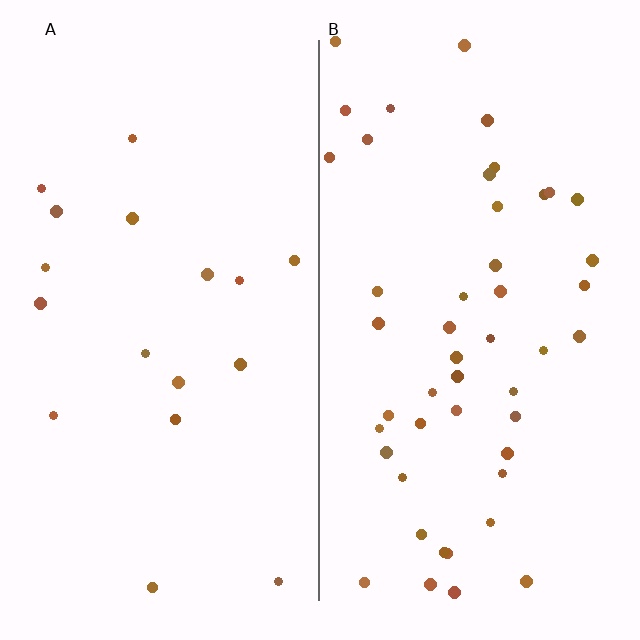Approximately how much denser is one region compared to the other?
Approximately 2.8× — region B over region A.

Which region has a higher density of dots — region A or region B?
B (the right).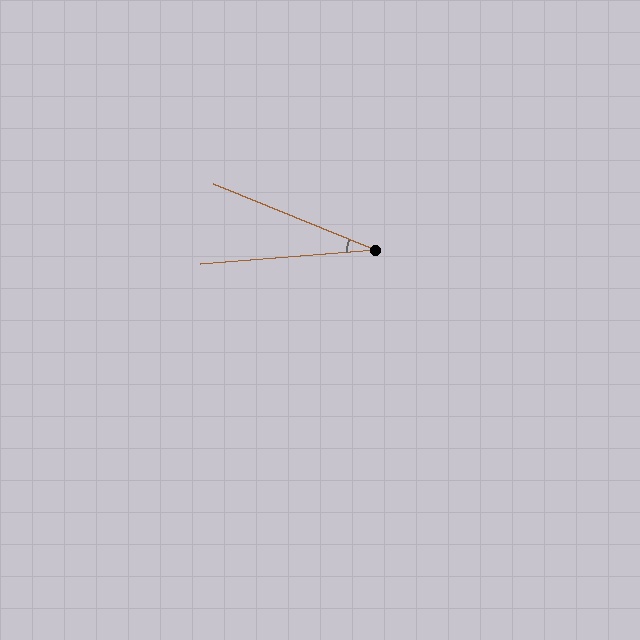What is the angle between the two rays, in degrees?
Approximately 27 degrees.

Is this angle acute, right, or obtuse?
It is acute.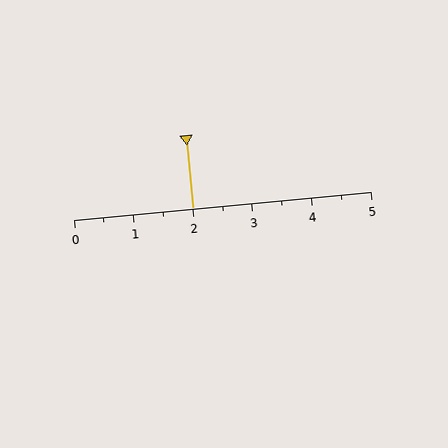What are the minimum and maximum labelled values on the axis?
The axis runs from 0 to 5.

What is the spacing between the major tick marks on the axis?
The major ticks are spaced 1 apart.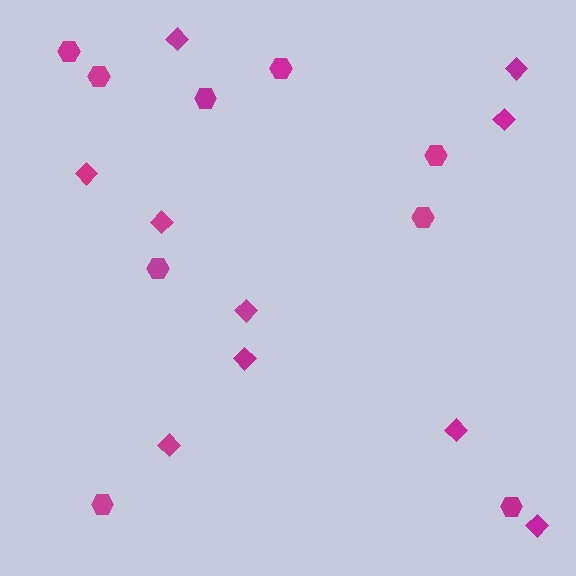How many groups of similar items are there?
There are 2 groups: one group of hexagons (9) and one group of diamonds (10).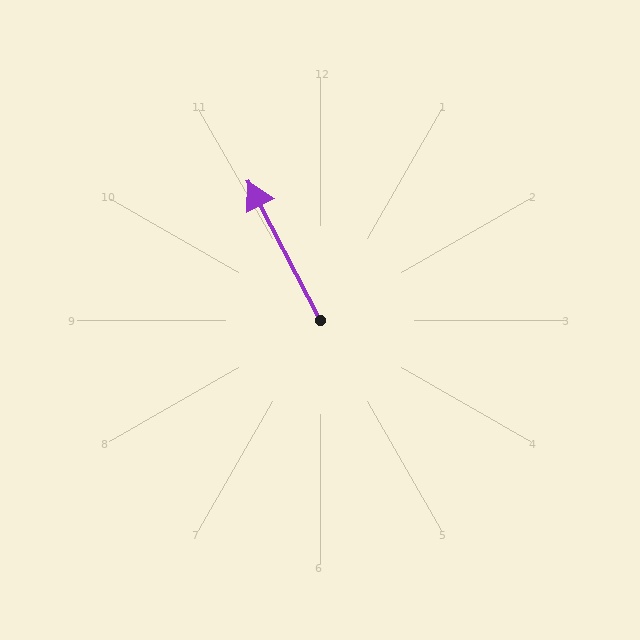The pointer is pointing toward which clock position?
Roughly 11 o'clock.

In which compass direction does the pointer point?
Northwest.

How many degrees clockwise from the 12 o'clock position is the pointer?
Approximately 332 degrees.